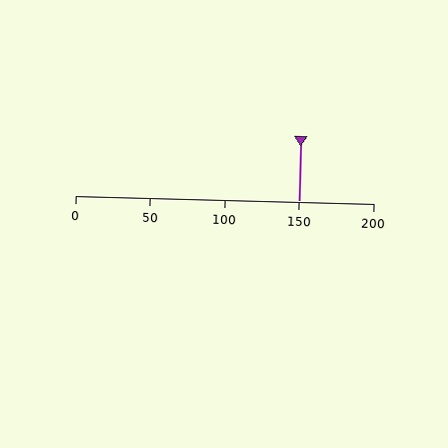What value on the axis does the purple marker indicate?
The marker indicates approximately 150.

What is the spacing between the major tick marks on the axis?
The major ticks are spaced 50 apart.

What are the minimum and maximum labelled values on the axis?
The axis runs from 0 to 200.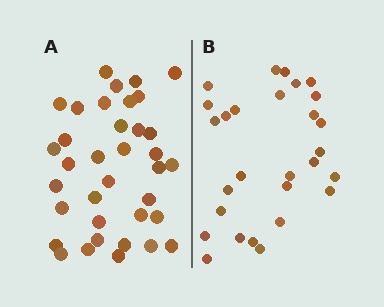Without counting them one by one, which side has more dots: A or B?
Region A (the left region) has more dots.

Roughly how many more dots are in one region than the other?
Region A has roughly 8 or so more dots than region B.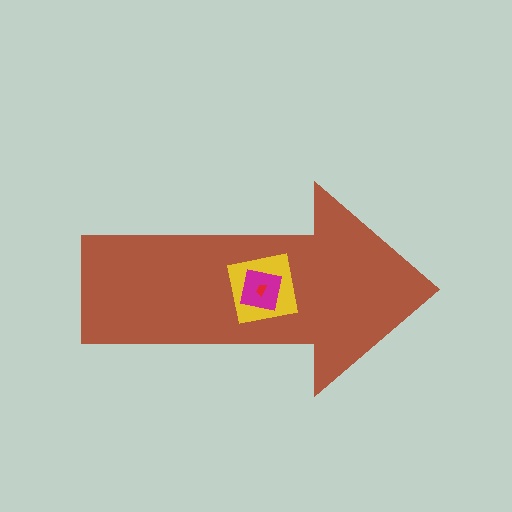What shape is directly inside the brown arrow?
The yellow square.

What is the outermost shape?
The brown arrow.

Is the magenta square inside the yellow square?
Yes.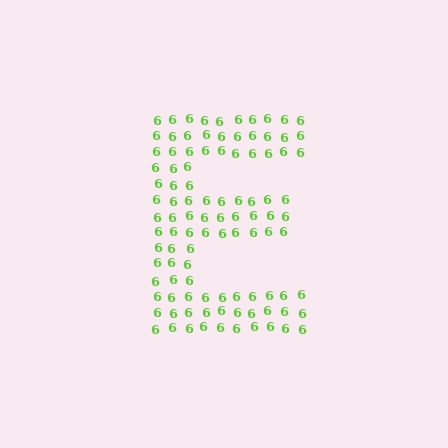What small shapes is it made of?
It is made of small digit 6's.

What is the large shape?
The large shape is the letter E.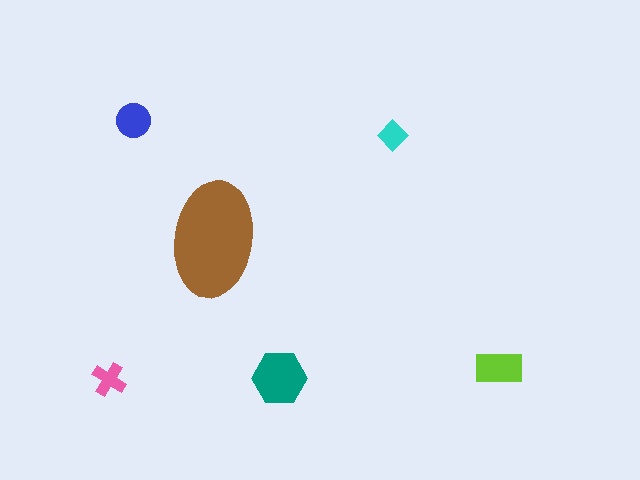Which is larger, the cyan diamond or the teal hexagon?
The teal hexagon.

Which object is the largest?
The brown ellipse.